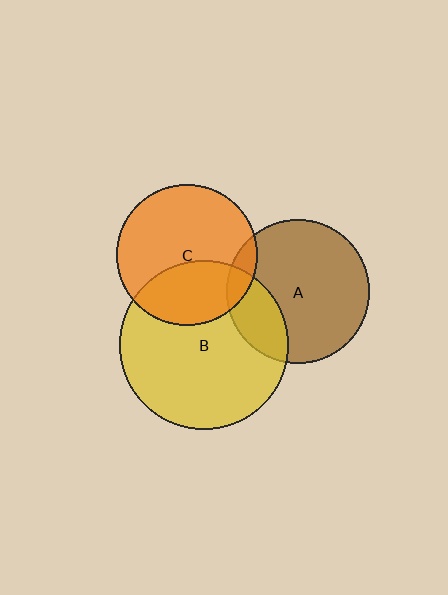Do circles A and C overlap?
Yes.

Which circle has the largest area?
Circle B (yellow).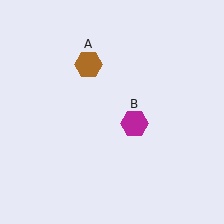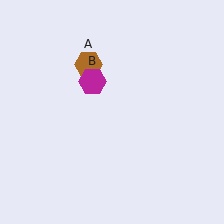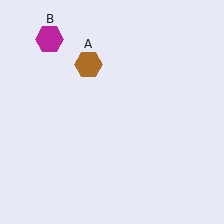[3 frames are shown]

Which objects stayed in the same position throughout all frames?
Brown hexagon (object A) remained stationary.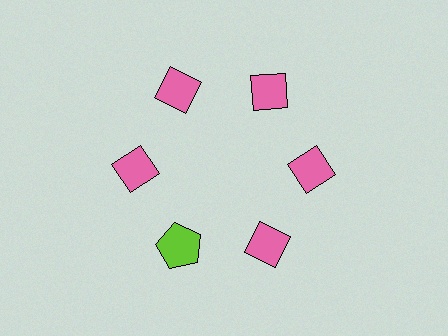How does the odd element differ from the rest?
It differs in both color (lime instead of pink) and shape (pentagon instead of diamond).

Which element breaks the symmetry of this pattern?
The lime pentagon at roughly the 7 o'clock position breaks the symmetry. All other shapes are pink diamonds.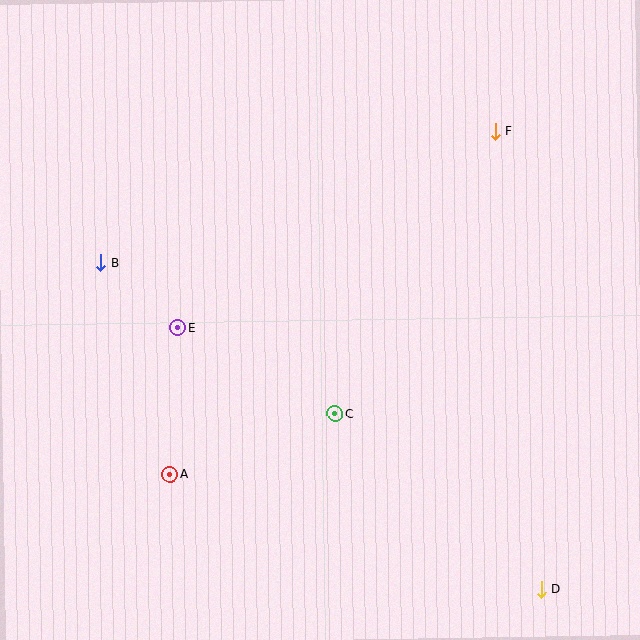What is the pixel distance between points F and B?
The distance between F and B is 416 pixels.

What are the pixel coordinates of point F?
Point F is at (495, 131).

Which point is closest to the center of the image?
Point C at (335, 413) is closest to the center.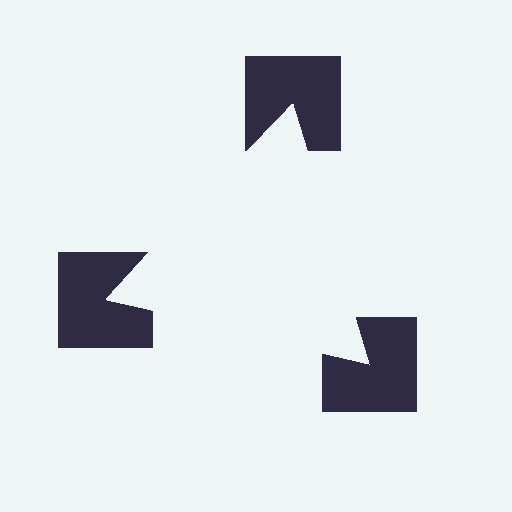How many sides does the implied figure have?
3 sides.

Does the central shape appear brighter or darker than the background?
It typically appears slightly brighter than the background, even though no actual brightness change is drawn.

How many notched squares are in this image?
There are 3 — one at each vertex of the illusory triangle.